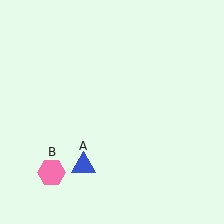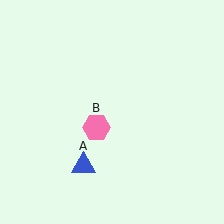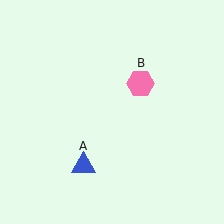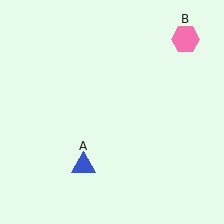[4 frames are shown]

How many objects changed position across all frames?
1 object changed position: pink hexagon (object B).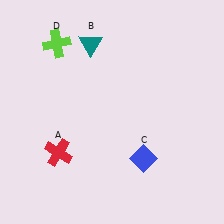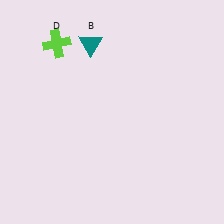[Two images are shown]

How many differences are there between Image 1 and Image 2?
There are 2 differences between the two images.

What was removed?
The blue diamond (C), the red cross (A) were removed in Image 2.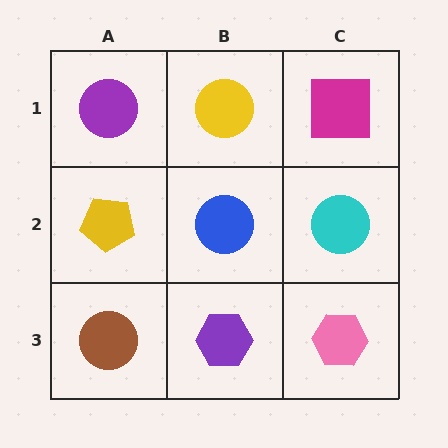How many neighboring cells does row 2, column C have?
3.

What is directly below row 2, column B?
A purple hexagon.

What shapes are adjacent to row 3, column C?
A cyan circle (row 2, column C), a purple hexagon (row 3, column B).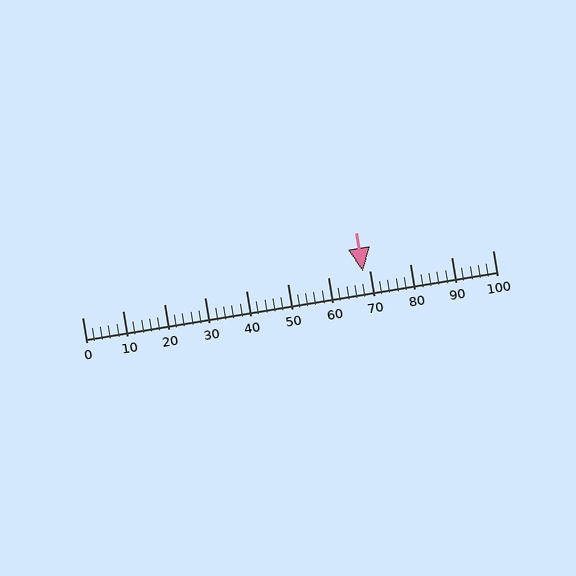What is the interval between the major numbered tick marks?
The major tick marks are spaced 10 units apart.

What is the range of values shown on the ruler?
The ruler shows values from 0 to 100.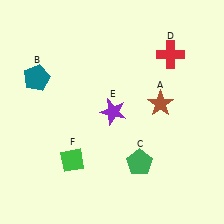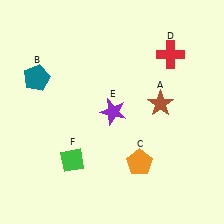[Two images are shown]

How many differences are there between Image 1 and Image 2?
There is 1 difference between the two images.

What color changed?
The pentagon (C) changed from green in Image 1 to orange in Image 2.